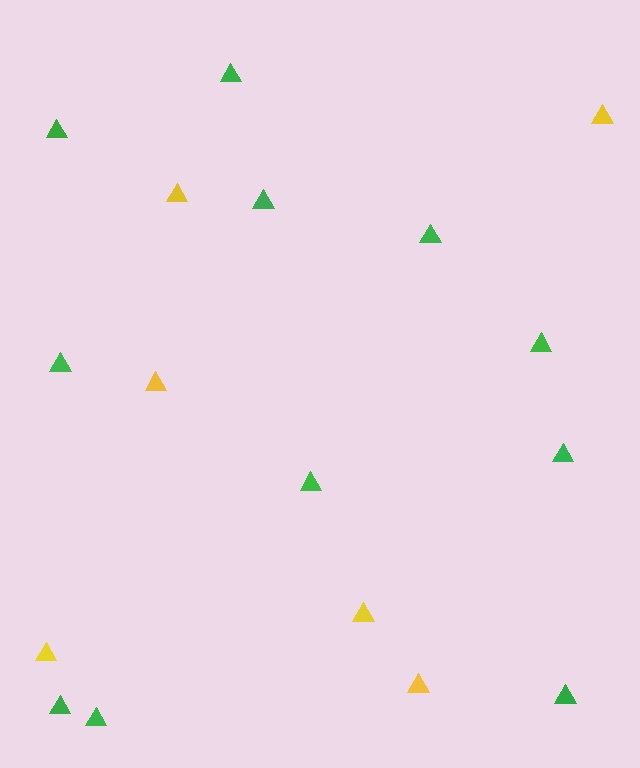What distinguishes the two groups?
There are 2 groups: one group of green triangles (11) and one group of yellow triangles (6).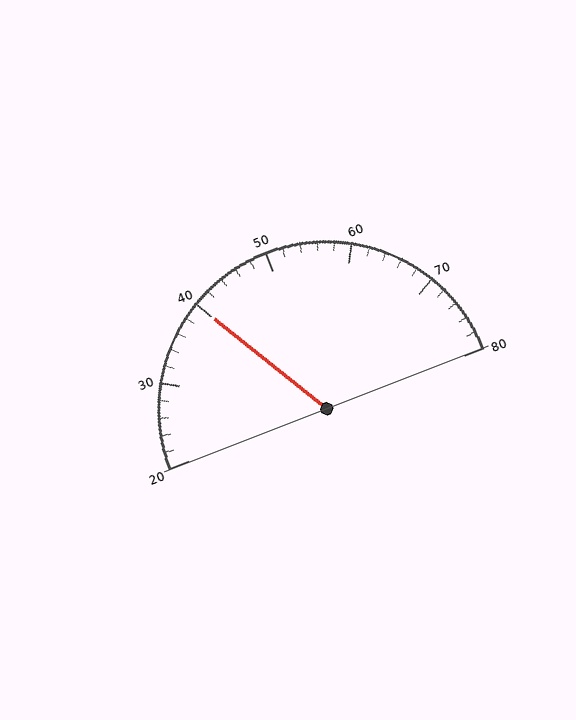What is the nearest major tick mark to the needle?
The nearest major tick mark is 40.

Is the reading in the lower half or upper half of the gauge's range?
The reading is in the lower half of the range (20 to 80).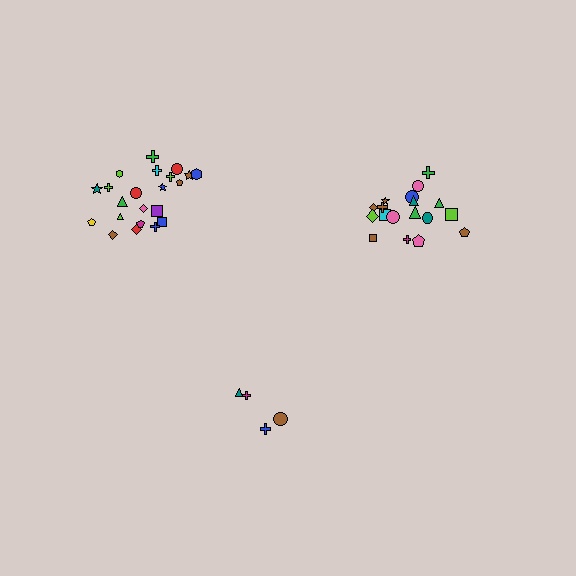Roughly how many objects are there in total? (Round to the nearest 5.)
Roughly 45 objects in total.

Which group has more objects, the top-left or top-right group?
The top-left group.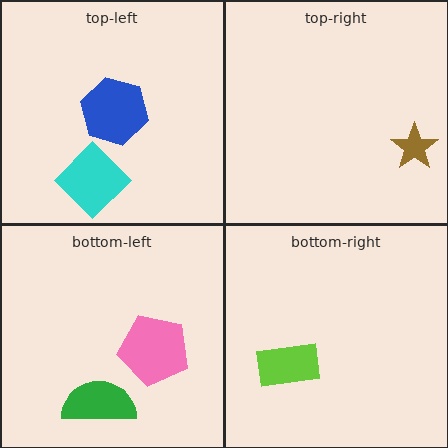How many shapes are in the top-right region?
1.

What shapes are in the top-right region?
The brown star.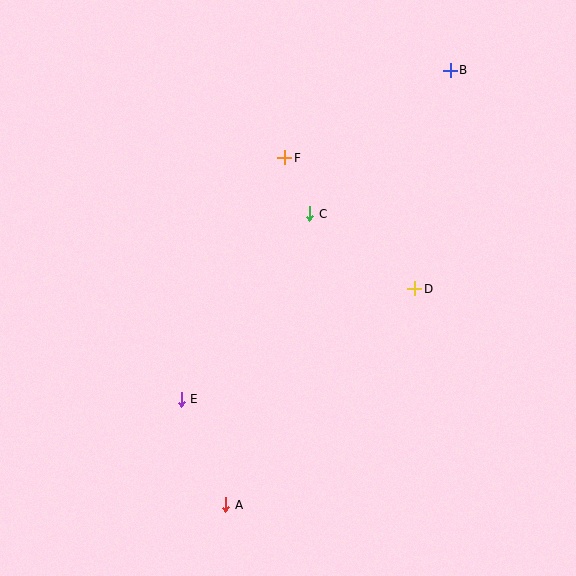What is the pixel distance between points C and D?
The distance between C and D is 129 pixels.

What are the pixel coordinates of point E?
Point E is at (181, 399).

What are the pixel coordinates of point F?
Point F is at (285, 158).